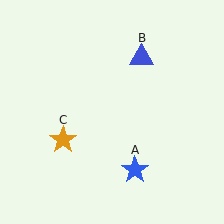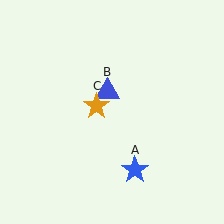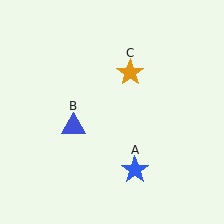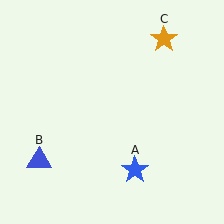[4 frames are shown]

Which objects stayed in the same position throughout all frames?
Blue star (object A) remained stationary.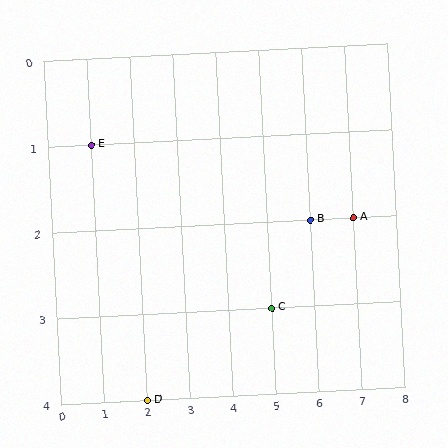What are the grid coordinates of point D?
Point D is at grid coordinates (2, 4).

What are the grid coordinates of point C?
Point C is at grid coordinates (5, 3).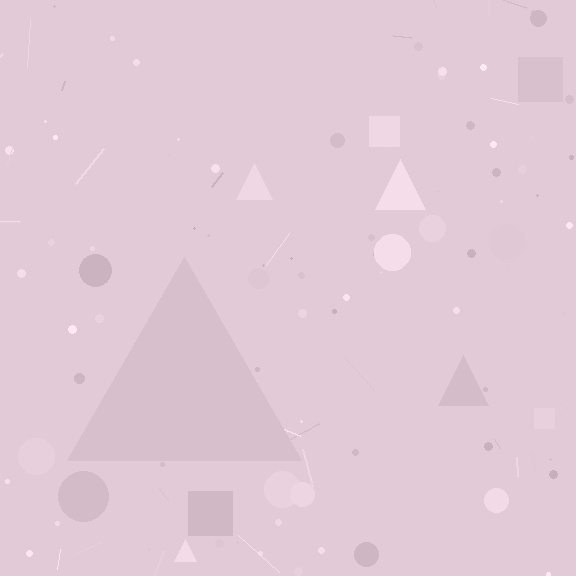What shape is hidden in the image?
A triangle is hidden in the image.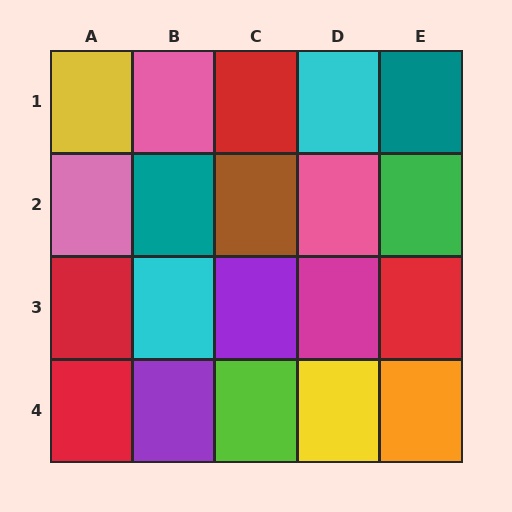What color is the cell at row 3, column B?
Cyan.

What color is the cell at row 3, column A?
Red.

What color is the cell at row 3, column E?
Red.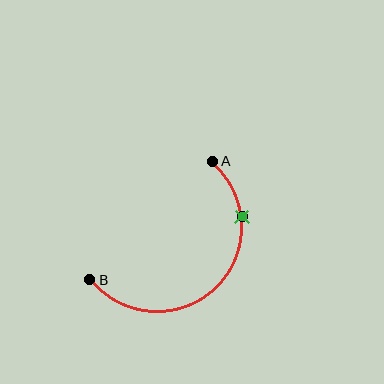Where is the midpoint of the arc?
The arc midpoint is the point on the curve farthest from the straight line joining A and B. It sits below and to the right of that line.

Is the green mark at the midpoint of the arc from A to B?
No. The green mark lies on the arc but is closer to endpoint A. The arc midpoint would be at the point on the curve equidistant along the arc from both A and B.